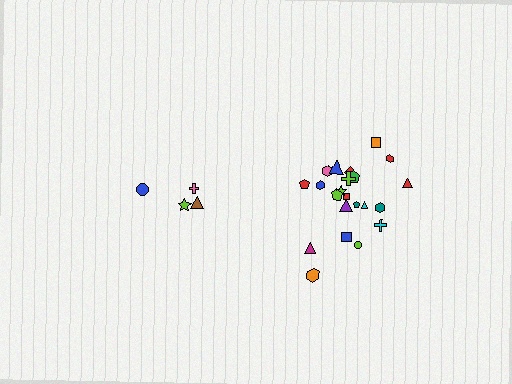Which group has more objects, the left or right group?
The right group.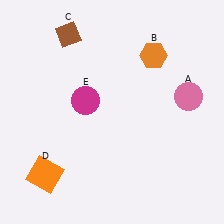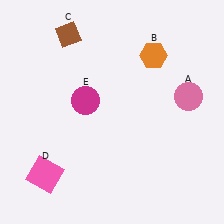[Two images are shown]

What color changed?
The square (D) changed from orange in Image 1 to pink in Image 2.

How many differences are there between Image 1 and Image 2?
There is 1 difference between the two images.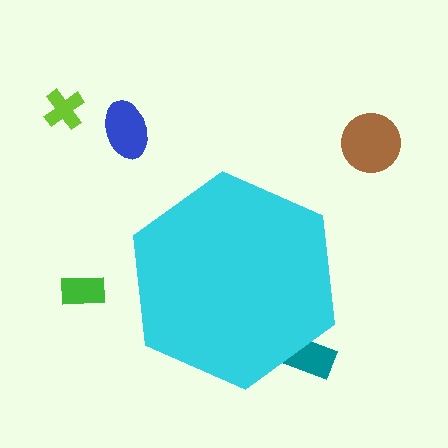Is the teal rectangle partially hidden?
Yes, the teal rectangle is partially hidden behind the cyan hexagon.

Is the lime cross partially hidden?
No, the lime cross is fully visible.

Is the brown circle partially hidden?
No, the brown circle is fully visible.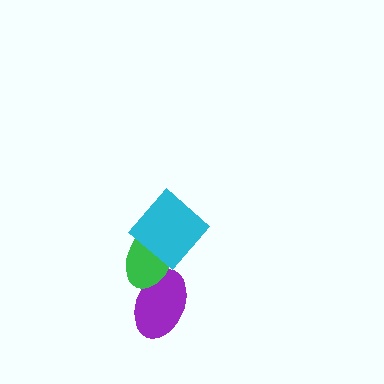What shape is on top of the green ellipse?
The cyan diamond is on top of the green ellipse.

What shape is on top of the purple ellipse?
The green ellipse is on top of the purple ellipse.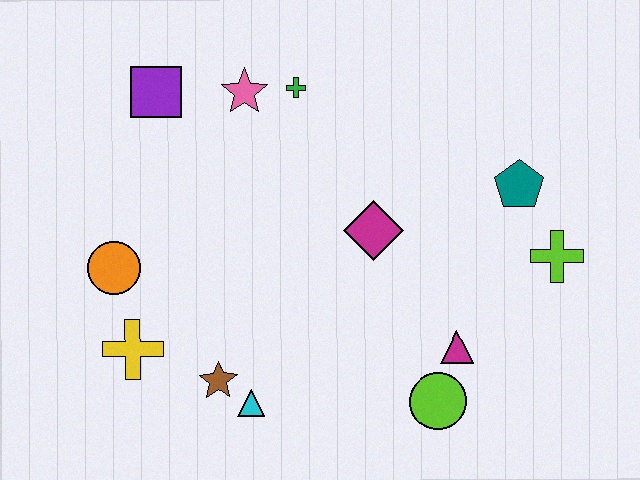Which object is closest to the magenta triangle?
The lime circle is closest to the magenta triangle.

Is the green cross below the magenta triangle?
No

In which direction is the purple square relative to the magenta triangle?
The purple square is to the left of the magenta triangle.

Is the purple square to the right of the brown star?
No